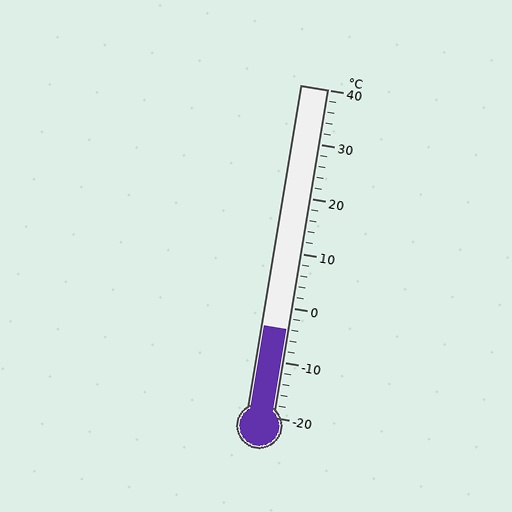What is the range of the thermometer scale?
The thermometer scale ranges from -20°C to 40°C.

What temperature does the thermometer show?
The thermometer shows approximately -4°C.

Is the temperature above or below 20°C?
The temperature is below 20°C.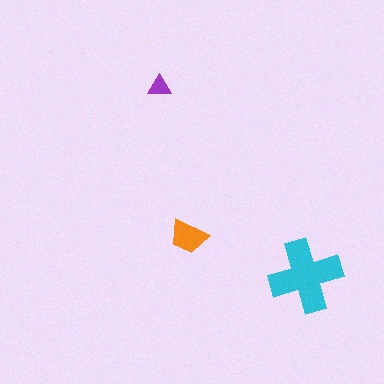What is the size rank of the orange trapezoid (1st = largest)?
2nd.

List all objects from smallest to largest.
The purple triangle, the orange trapezoid, the cyan cross.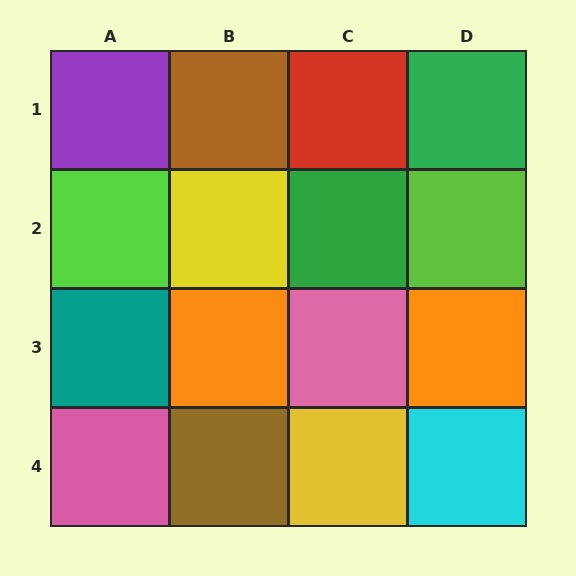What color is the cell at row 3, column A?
Teal.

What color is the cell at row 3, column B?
Orange.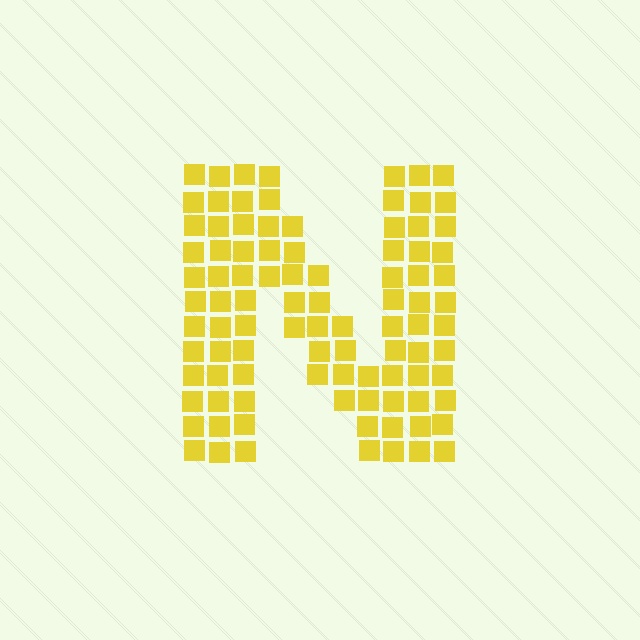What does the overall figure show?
The overall figure shows the letter N.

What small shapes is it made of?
It is made of small squares.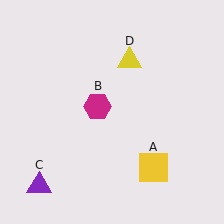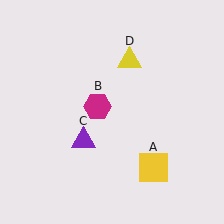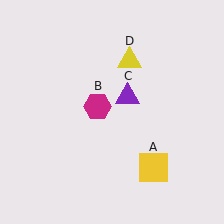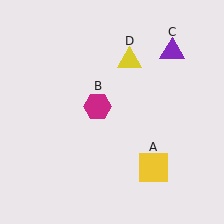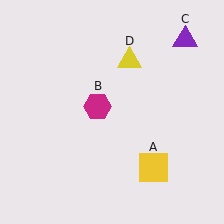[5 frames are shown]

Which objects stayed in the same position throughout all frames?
Yellow square (object A) and magenta hexagon (object B) and yellow triangle (object D) remained stationary.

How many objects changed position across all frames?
1 object changed position: purple triangle (object C).